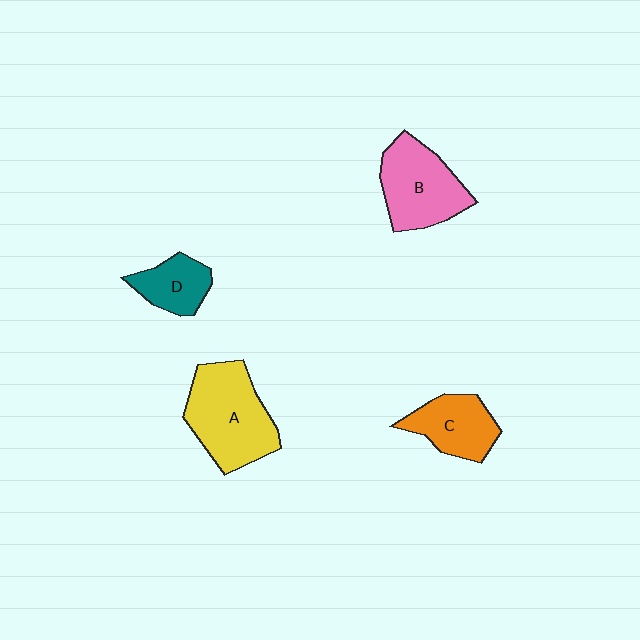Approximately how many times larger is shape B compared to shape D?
Approximately 1.8 times.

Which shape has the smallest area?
Shape D (teal).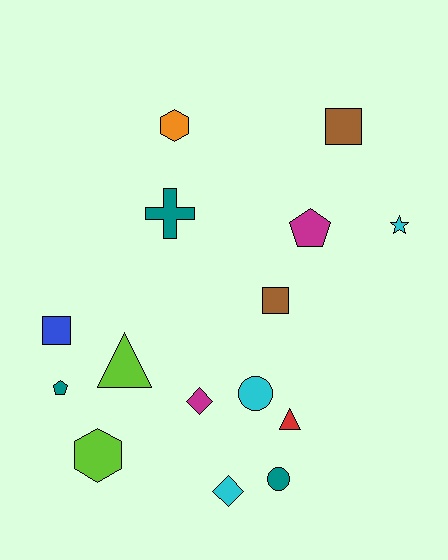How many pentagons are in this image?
There are 2 pentagons.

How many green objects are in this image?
There are no green objects.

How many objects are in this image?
There are 15 objects.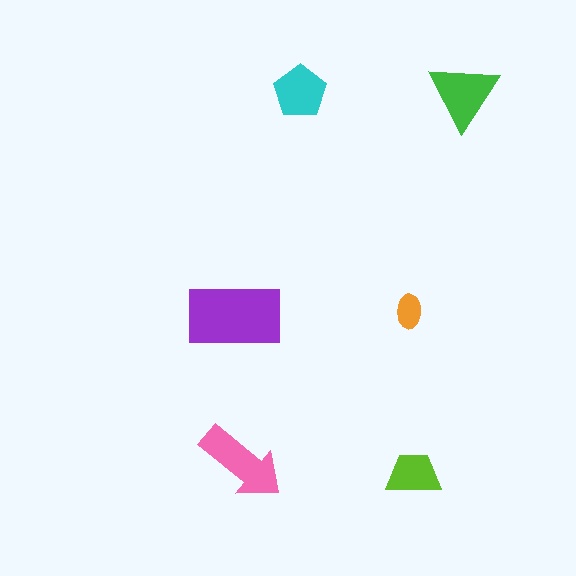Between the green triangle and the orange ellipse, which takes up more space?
The green triangle.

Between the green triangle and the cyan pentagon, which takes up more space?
The green triangle.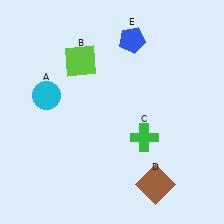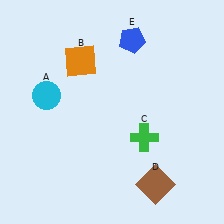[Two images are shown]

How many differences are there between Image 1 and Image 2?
There is 1 difference between the two images.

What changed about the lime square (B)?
In Image 1, B is lime. In Image 2, it changed to orange.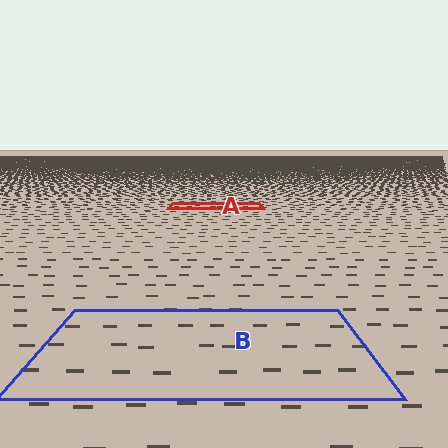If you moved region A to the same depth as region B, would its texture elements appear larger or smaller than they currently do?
They would appear larger. At a closer depth, the same texture elements are projected at a bigger on-screen size.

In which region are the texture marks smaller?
The texture marks are smaller in region A, because it is farther away.